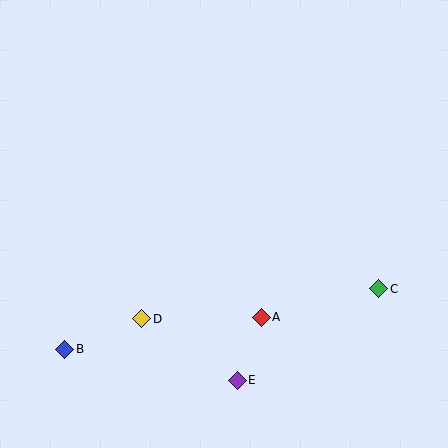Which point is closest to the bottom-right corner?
Point C is closest to the bottom-right corner.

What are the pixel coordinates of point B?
Point B is at (65, 349).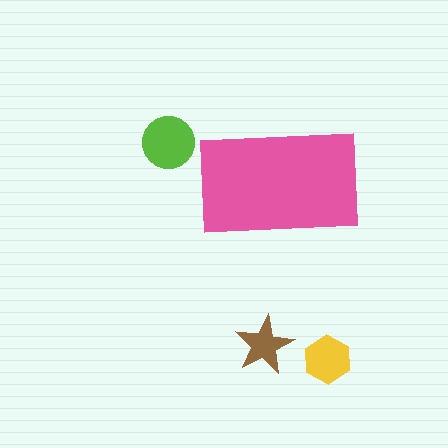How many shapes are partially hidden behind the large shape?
0 shapes are partially hidden.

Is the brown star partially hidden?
No, the brown star is fully visible.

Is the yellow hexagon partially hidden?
No, the yellow hexagon is fully visible.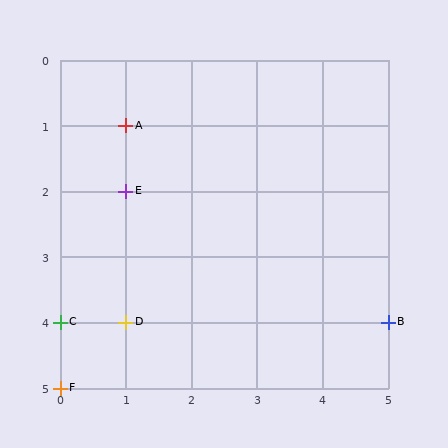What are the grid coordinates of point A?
Point A is at grid coordinates (1, 1).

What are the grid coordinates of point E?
Point E is at grid coordinates (1, 2).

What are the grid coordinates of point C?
Point C is at grid coordinates (0, 4).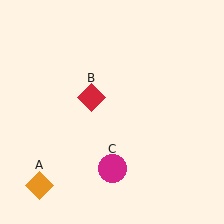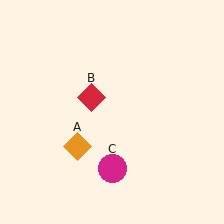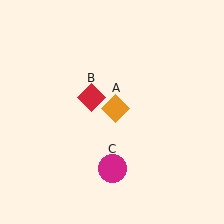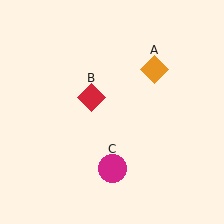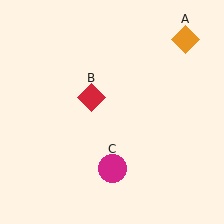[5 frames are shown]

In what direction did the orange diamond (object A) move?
The orange diamond (object A) moved up and to the right.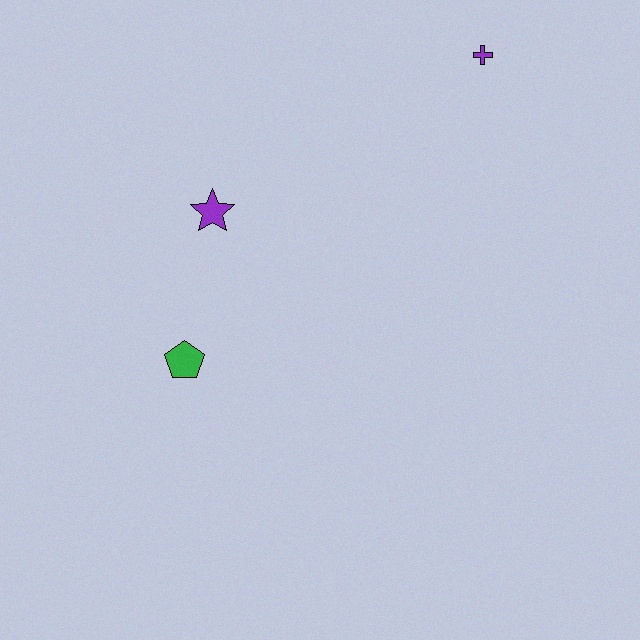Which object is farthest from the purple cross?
The green pentagon is farthest from the purple cross.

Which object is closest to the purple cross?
The purple star is closest to the purple cross.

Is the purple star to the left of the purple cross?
Yes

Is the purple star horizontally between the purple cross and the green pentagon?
Yes